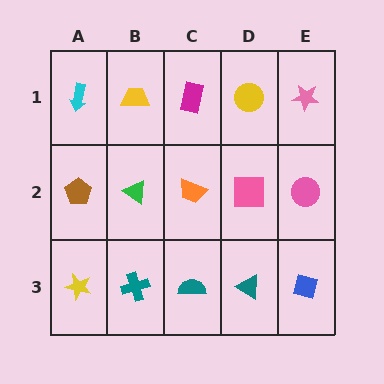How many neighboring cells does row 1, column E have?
2.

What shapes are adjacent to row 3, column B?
A green triangle (row 2, column B), a yellow star (row 3, column A), a teal semicircle (row 3, column C).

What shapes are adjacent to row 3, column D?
A pink square (row 2, column D), a teal semicircle (row 3, column C), a blue square (row 3, column E).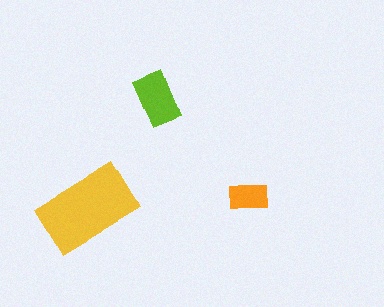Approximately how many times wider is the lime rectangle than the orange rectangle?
About 1.5 times wider.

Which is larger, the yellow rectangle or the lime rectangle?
The yellow one.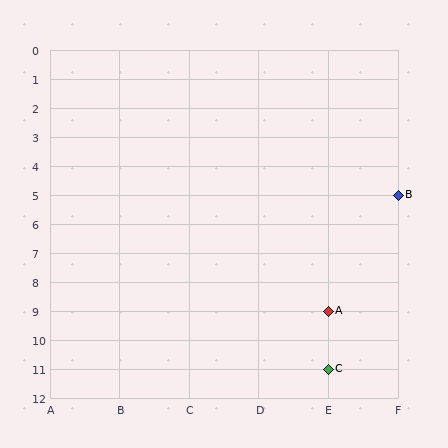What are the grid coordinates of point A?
Point A is at grid coordinates (E, 9).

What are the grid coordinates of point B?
Point B is at grid coordinates (F, 5).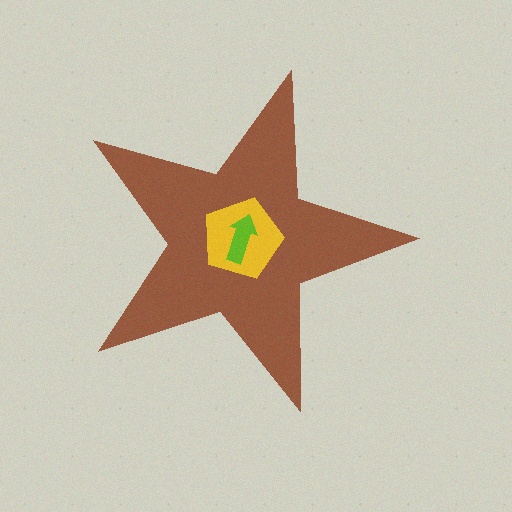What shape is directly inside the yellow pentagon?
The lime arrow.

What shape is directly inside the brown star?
The yellow pentagon.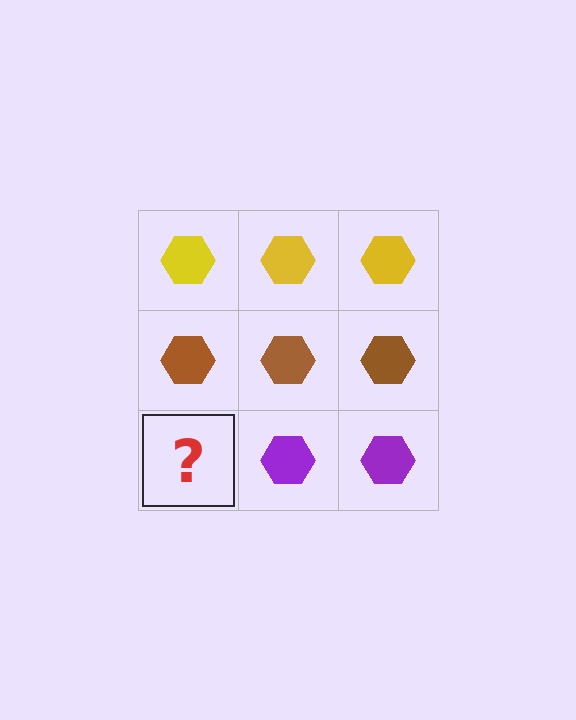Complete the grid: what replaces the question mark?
The question mark should be replaced with a purple hexagon.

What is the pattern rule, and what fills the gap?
The rule is that each row has a consistent color. The gap should be filled with a purple hexagon.